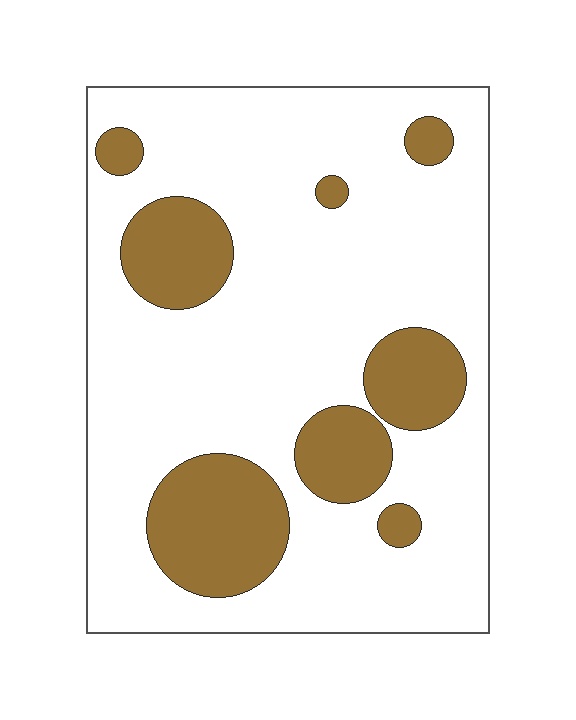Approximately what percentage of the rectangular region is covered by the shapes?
Approximately 20%.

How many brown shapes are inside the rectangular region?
8.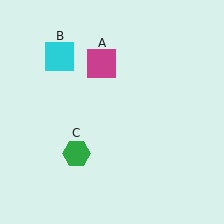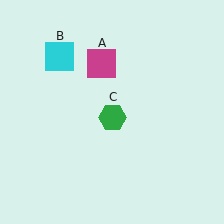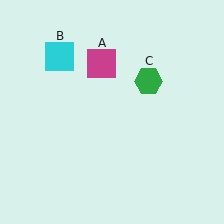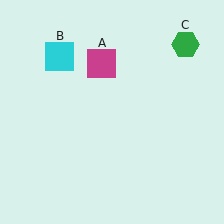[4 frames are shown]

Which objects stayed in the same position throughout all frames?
Magenta square (object A) and cyan square (object B) remained stationary.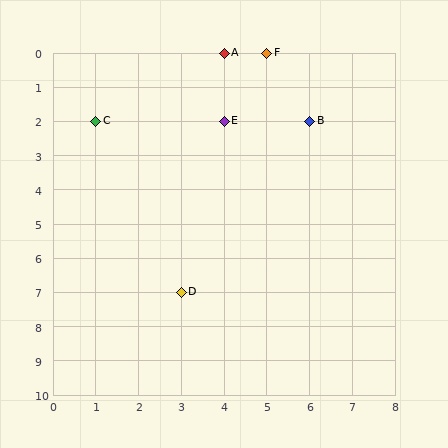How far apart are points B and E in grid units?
Points B and E are 2 columns apart.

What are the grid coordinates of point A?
Point A is at grid coordinates (4, 0).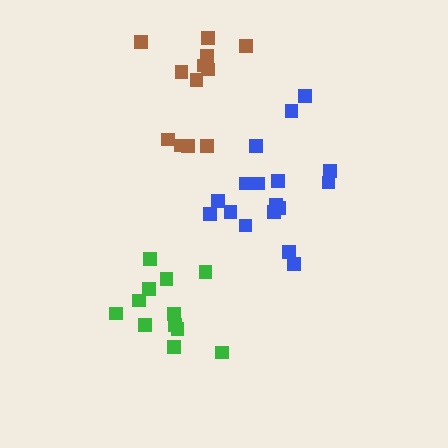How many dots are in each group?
Group 1: 17 dots, Group 2: 12 dots, Group 3: 12 dots (41 total).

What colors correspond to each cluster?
The clusters are colored: blue, brown, green.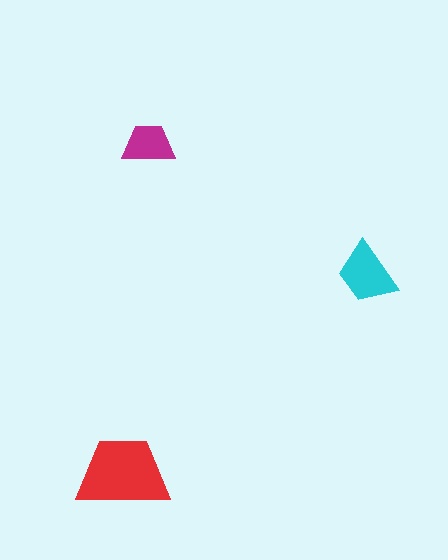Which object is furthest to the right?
The cyan trapezoid is rightmost.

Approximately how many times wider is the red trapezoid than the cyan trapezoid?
About 1.5 times wider.